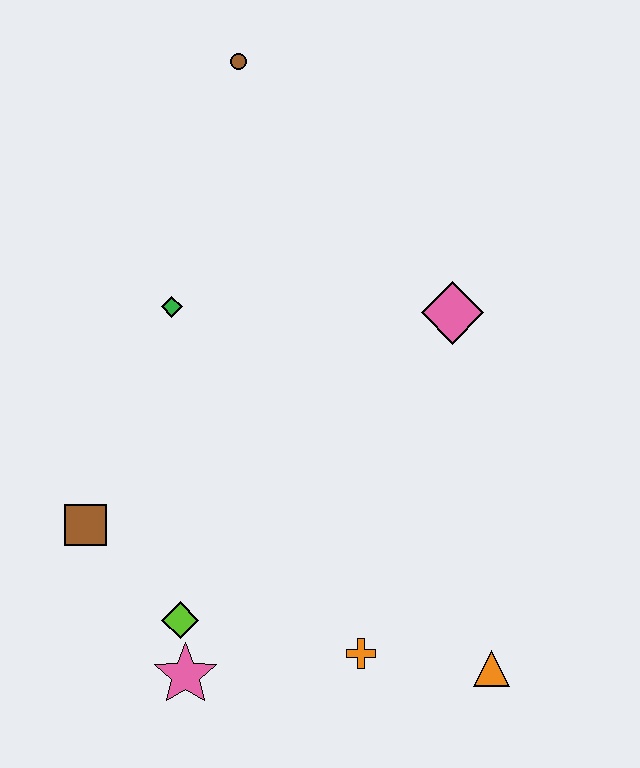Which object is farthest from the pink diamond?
The pink star is farthest from the pink diamond.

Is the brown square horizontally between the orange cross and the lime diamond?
No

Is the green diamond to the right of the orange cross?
No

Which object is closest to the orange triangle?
The orange cross is closest to the orange triangle.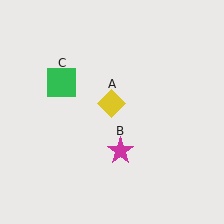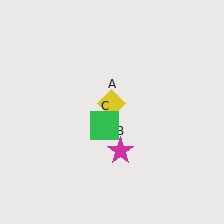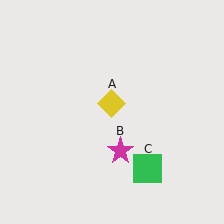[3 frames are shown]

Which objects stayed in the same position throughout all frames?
Yellow diamond (object A) and magenta star (object B) remained stationary.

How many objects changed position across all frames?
1 object changed position: green square (object C).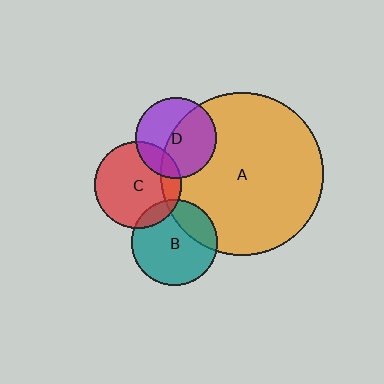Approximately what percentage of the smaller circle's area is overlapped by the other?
Approximately 25%.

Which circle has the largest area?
Circle A (orange).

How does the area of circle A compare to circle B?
Approximately 3.6 times.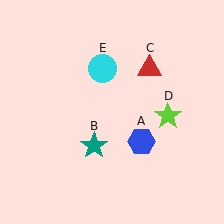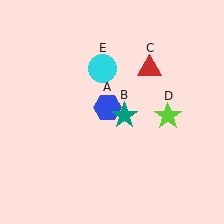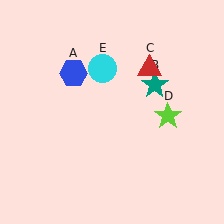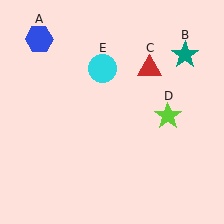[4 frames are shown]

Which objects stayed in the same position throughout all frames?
Red triangle (object C) and lime star (object D) and cyan circle (object E) remained stationary.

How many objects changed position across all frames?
2 objects changed position: blue hexagon (object A), teal star (object B).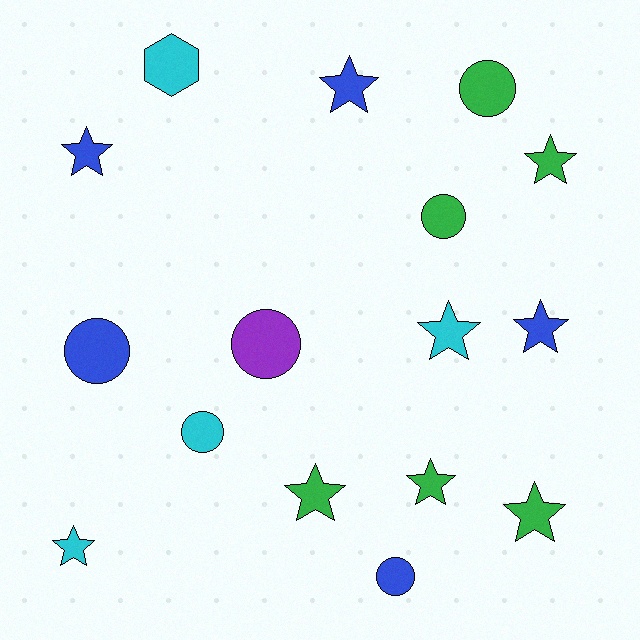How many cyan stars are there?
There are 2 cyan stars.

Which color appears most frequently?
Green, with 6 objects.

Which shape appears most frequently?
Star, with 9 objects.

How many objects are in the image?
There are 16 objects.